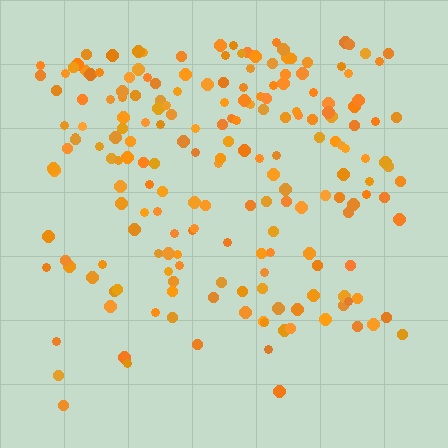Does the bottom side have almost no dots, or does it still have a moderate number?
Still a moderate number, just noticeably fewer than the top.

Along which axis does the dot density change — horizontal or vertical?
Vertical.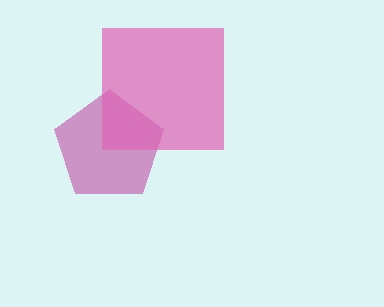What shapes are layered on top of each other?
The layered shapes are: a magenta pentagon, a pink square.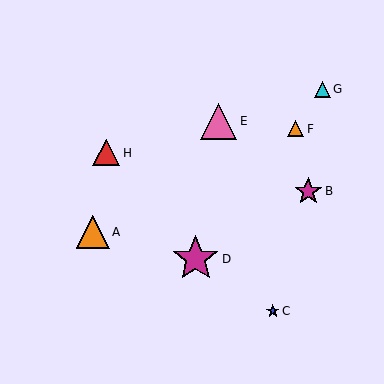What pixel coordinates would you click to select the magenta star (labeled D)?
Click at (196, 259) to select the magenta star D.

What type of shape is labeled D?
Shape D is a magenta star.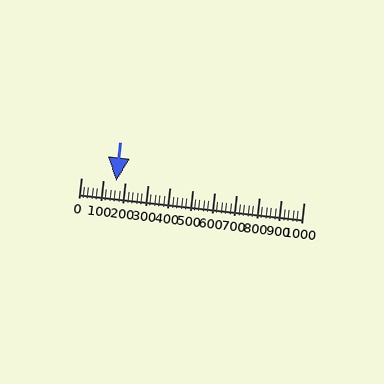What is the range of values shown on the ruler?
The ruler shows values from 0 to 1000.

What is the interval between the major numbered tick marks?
The major tick marks are spaced 100 units apart.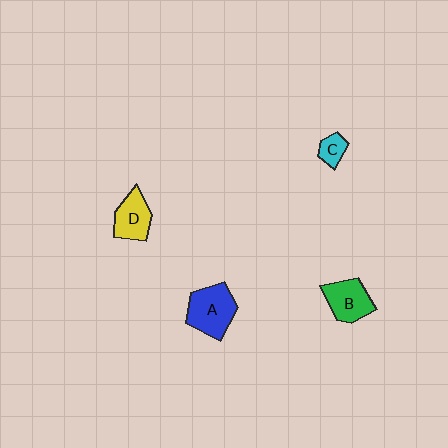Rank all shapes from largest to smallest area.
From largest to smallest: A (blue), B (green), D (yellow), C (cyan).